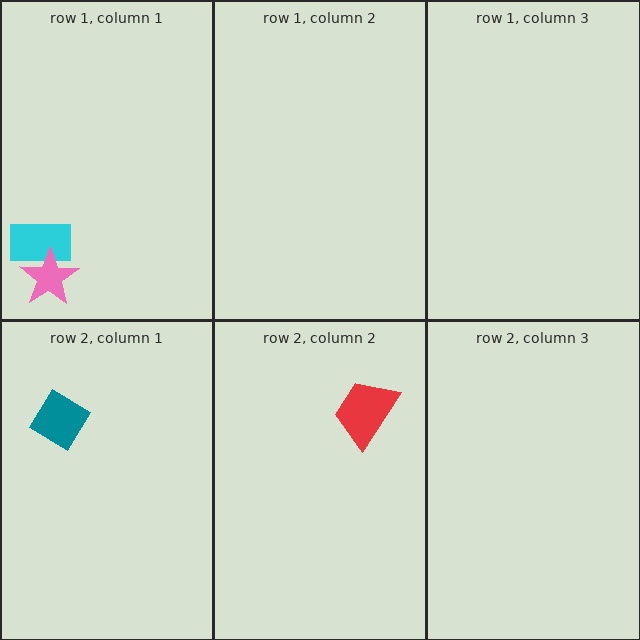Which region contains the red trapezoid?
The row 2, column 2 region.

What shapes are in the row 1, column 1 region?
The cyan rectangle, the pink star.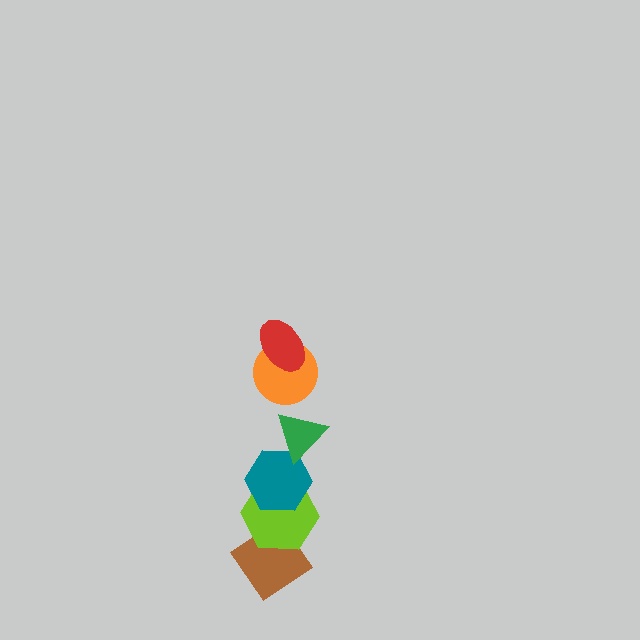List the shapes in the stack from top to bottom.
From top to bottom: the red ellipse, the orange circle, the green triangle, the teal hexagon, the lime hexagon, the brown diamond.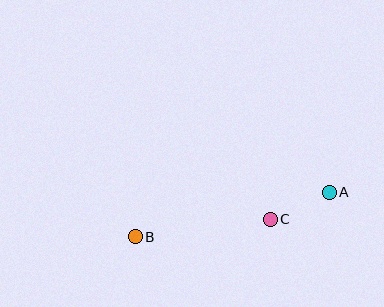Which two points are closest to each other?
Points A and C are closest to each other.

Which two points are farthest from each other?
Points A and B are farthest from each other.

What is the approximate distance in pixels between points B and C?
The distance between B and C is approximately 136 pixels.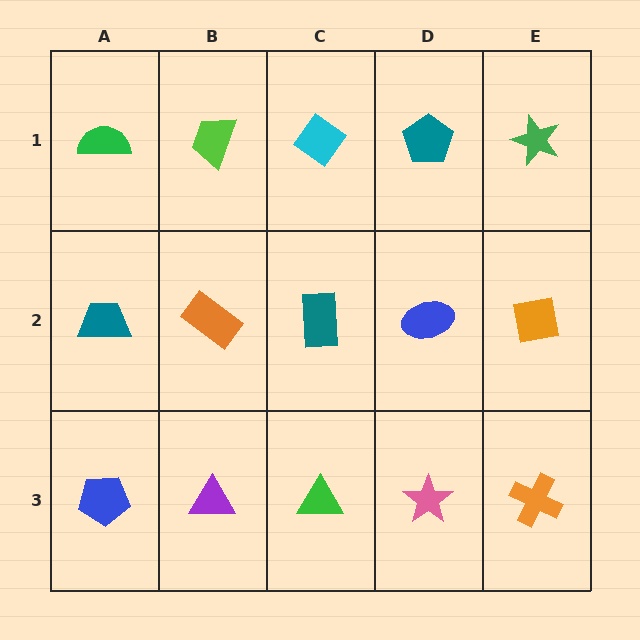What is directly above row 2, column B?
A lime trapezoid.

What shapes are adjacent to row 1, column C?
A teal rectangle (row 2, column C), a lime trapezoid (row 1, column B), a teal pentagon (row 1, column D).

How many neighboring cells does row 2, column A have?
3.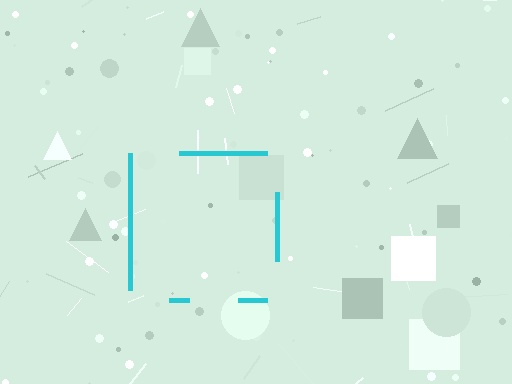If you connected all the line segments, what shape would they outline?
They would outline a square.